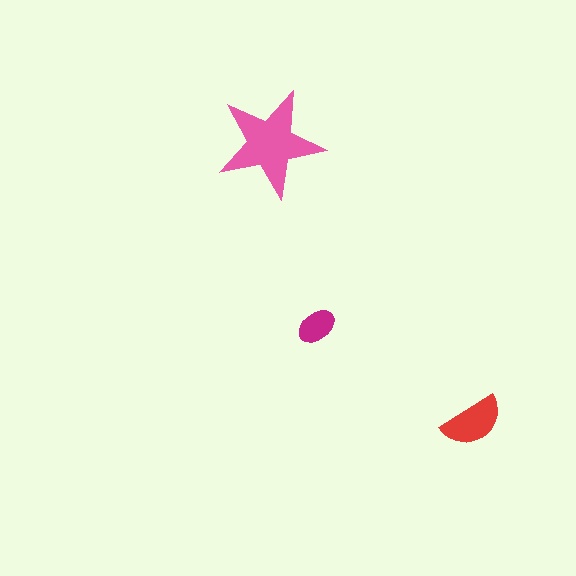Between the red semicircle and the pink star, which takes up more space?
The pink star.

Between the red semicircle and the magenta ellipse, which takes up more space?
The red semicircle.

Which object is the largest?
The pink star.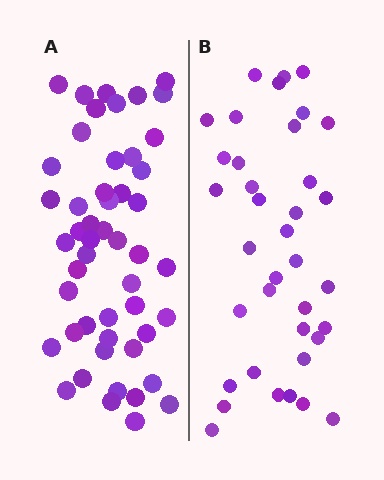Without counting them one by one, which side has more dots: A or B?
Region A (the left region) has more dots.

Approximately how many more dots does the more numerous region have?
Region A has approximately 15 more dots than region B.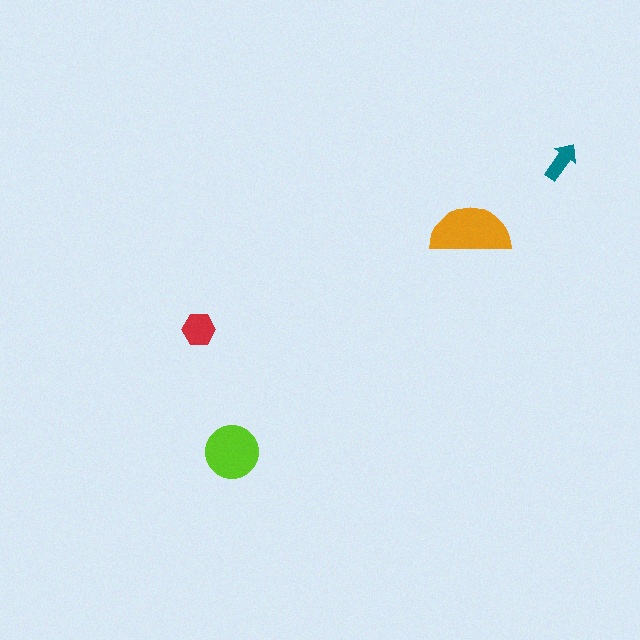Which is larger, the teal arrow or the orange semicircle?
The orange semicircle.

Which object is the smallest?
The teal arrow.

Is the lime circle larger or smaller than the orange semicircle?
Smaller.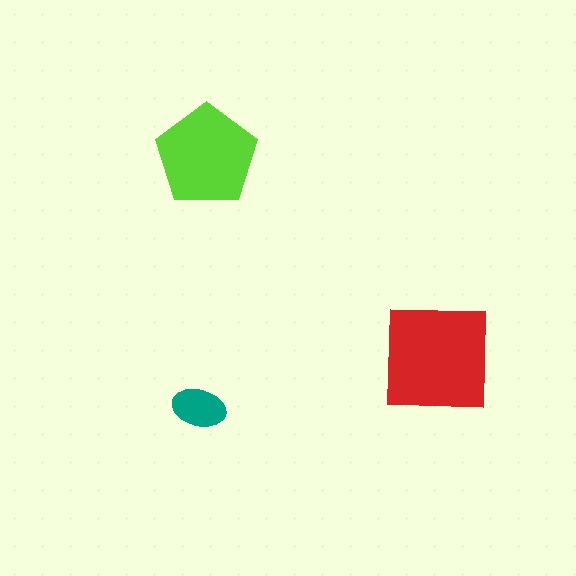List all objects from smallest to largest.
The teal ellipse, the lime pentagon, the red square.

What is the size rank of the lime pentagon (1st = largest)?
2nd.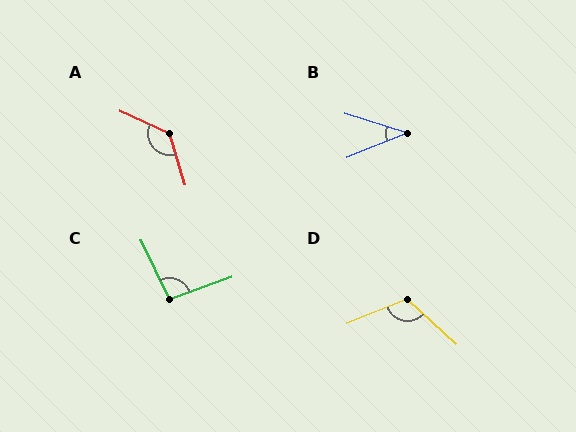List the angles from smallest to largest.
B (40°), C (95°), D (115°), A (132°).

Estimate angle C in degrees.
Approximately 95 degrees.